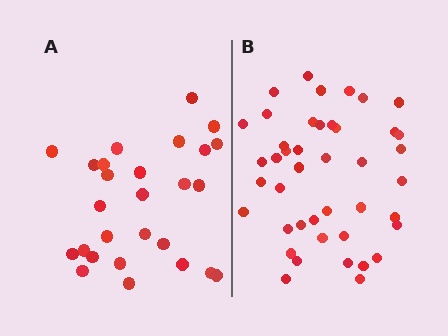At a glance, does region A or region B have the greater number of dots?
Region B (the right region) has more dots.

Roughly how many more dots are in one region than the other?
Region B has approximately 15 more dots than region A.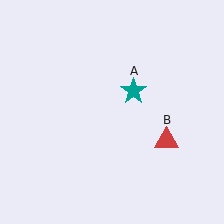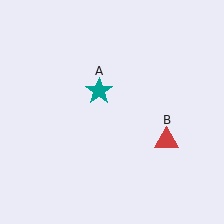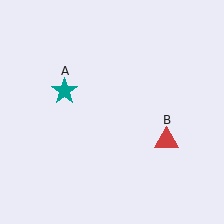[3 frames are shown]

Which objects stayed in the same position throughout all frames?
Red triangle (object B) remained stationary.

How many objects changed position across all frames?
1 object changed position: teal star (object A).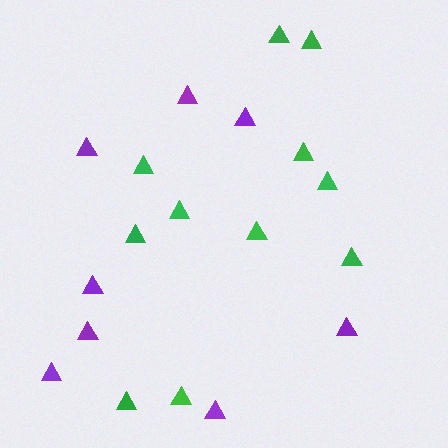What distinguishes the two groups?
There are 2 groups: one group of purple triangles (8) and one group of green triangles (11).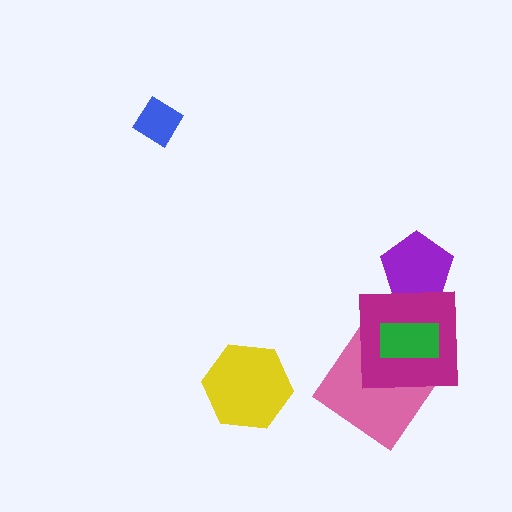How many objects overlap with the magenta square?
3 objects overlap with the magenta square.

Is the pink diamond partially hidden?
Yes, it is partially covered by another shape.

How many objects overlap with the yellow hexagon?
0 objects overlap with the yellow hexagon.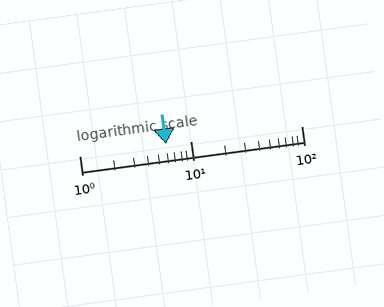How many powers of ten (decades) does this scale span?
The scale spans 2 decades, from 1 to 100.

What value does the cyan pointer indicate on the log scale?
The pointer indicates approximately 6.1.